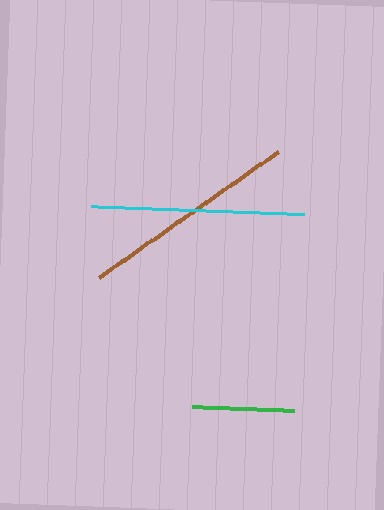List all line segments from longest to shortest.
From longest to shortest: brown, cyan, green.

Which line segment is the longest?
The brown line is the longest at approximately 219 pixels.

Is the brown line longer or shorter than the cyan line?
The brown line is longer than the cyan line.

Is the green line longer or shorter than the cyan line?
The cyan line is longer than the green line.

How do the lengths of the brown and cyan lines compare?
The brown and cyan lines are approximately the same length.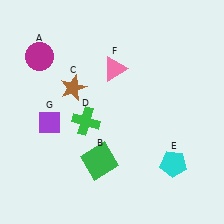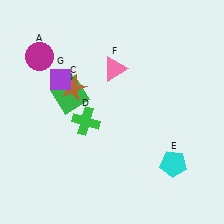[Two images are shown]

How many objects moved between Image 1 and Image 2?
2 objects moved between the two images.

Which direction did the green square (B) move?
The green square (B) moved up.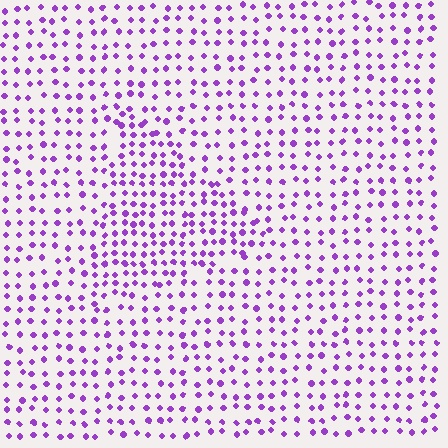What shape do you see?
I see a triangle.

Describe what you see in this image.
The image contains small purple elements arranged at two different densities. A triangle-shaped region is visible where the elements are more densely packed than the surrounding area.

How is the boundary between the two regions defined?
The boundary is defined by a change in element density (approximately 1.6x ratio). All elements are the same color, size, and shape.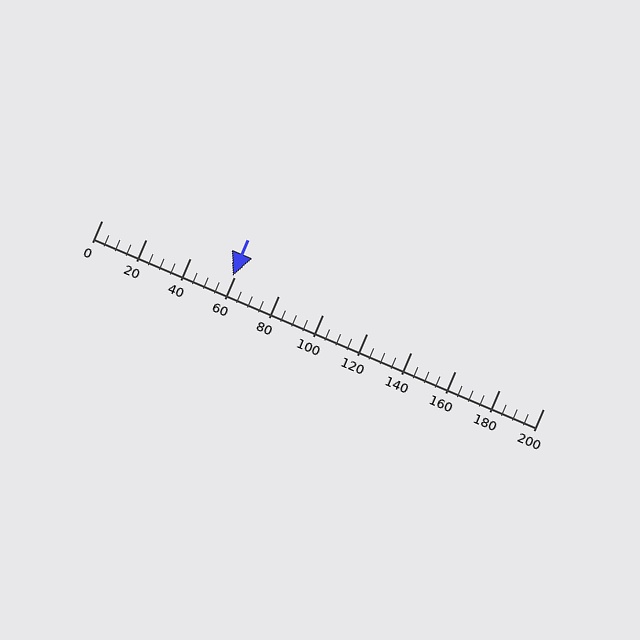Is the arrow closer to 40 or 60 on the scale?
The arrow is closer to 60.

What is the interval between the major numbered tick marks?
The major tick marks are spaced 20 units apart.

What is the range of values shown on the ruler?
The ruler shows values from 0 to 200.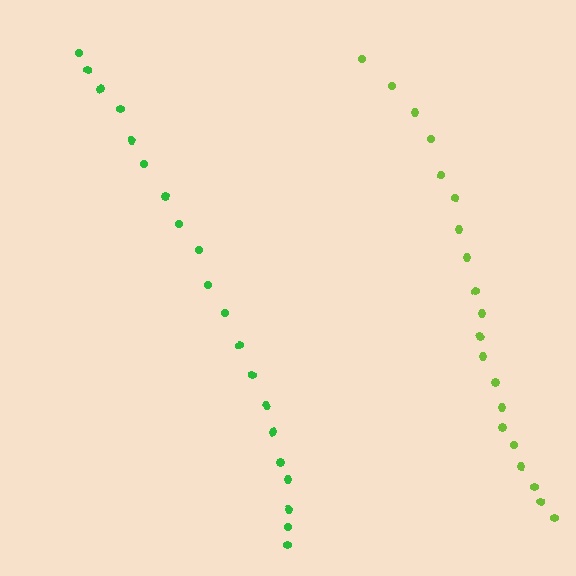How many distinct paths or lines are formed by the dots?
There are 2 distinct paths.